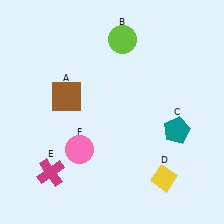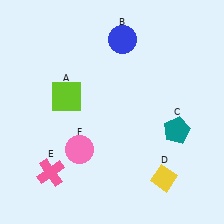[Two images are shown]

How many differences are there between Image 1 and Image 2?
There are 3 differences between the two images.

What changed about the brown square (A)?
In Image 1, A is brown. In Image 2, it changed to lime.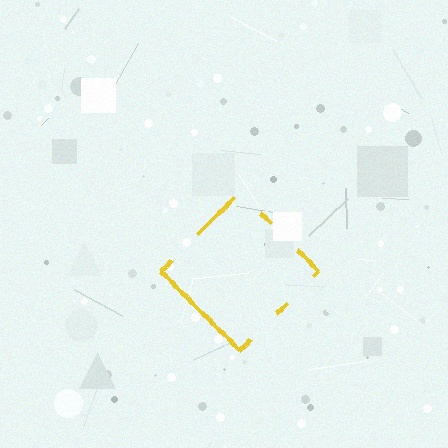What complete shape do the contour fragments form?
The contour fragments form a diamond.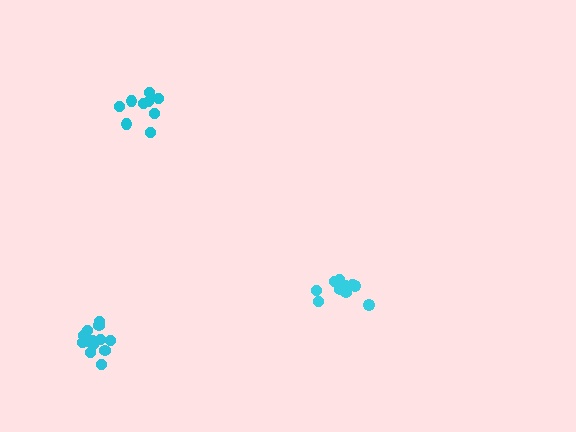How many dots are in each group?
Group 1: 10 dots, Group 2: 10 dots, Group 3: 13 dots (33 total).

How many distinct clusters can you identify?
There are 3 distinct clusters.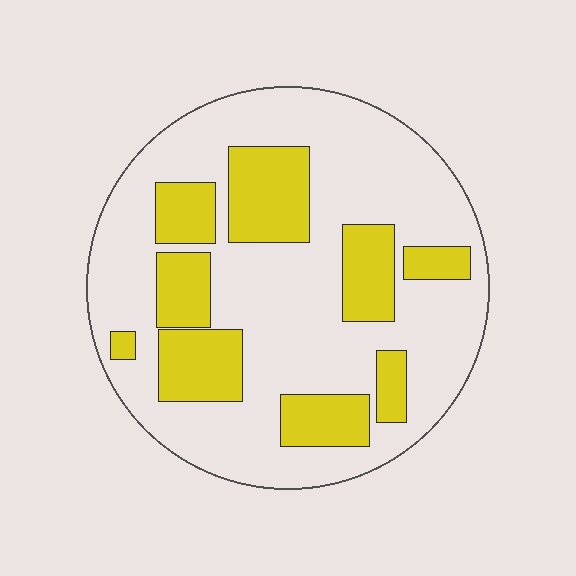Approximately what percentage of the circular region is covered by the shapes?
Approximately 30%.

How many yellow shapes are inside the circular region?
9.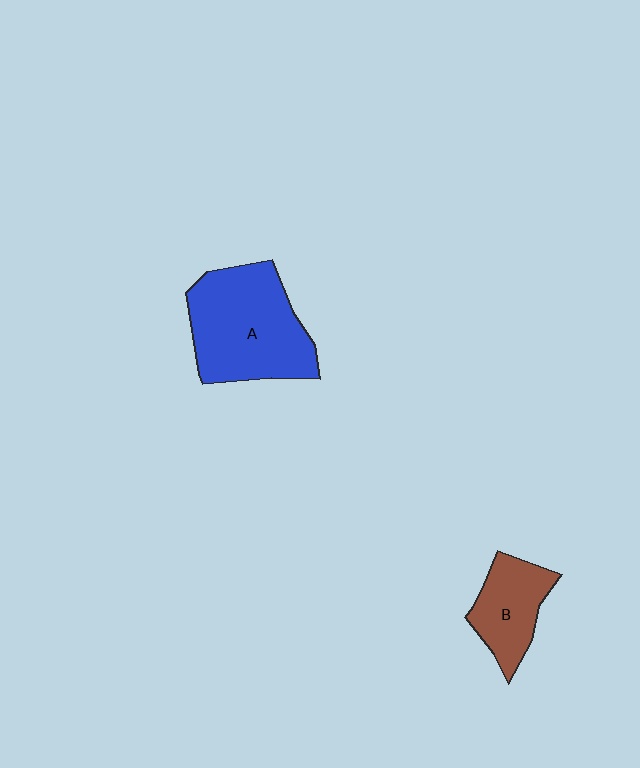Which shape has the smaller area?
Shape B (brown).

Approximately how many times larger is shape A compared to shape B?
Approximately 1.9 times.